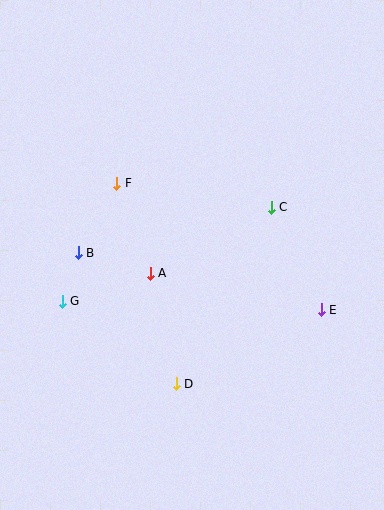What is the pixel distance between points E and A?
The distance between E and A is 175 pixels.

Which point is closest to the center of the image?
Point A at (150, 273) is closest to the center.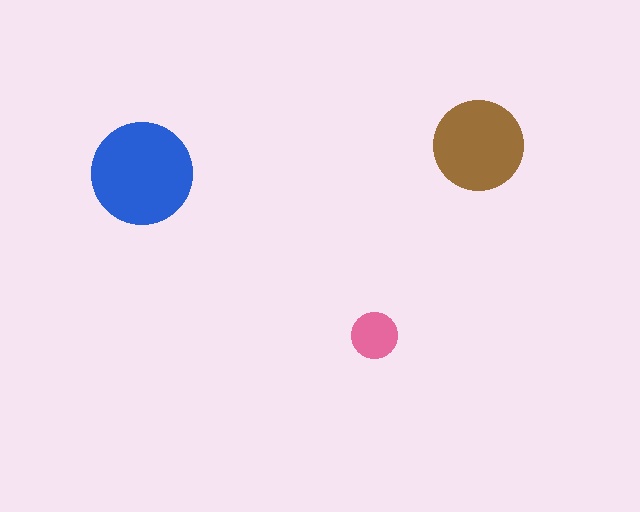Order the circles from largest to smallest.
the blue one, the brown one, the pink one.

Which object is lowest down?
The pink circle is bottommost.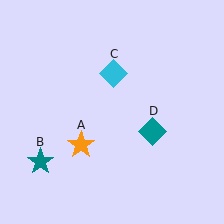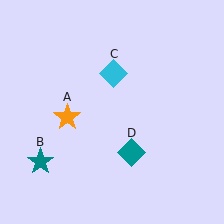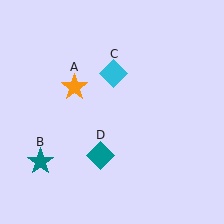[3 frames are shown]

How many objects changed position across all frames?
2 objects changed position: orange star (object A), teal diamond (object D).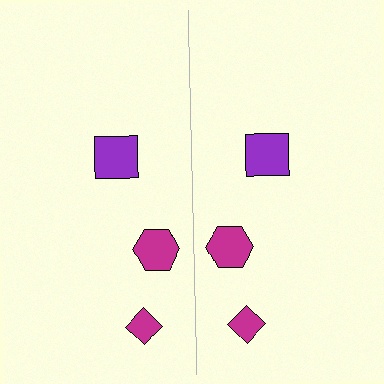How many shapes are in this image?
There are 6 shapes in this image.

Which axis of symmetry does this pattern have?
The pattern has a vertical axis of symmetry running through the center of the image.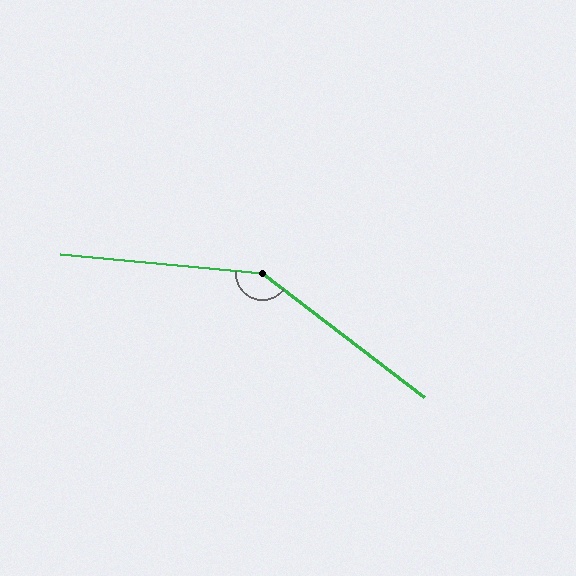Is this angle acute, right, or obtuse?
It is obtuse.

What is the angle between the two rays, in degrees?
Approximately 148 degrees.